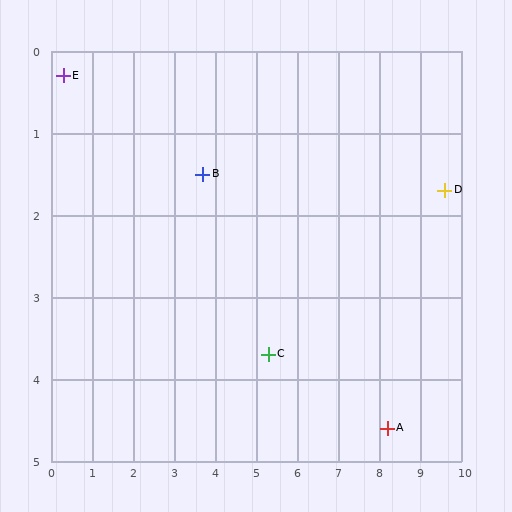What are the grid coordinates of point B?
Point B is at approximately (3.7, 1.5).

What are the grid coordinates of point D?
Point D is at approximately (9.6, 1.7).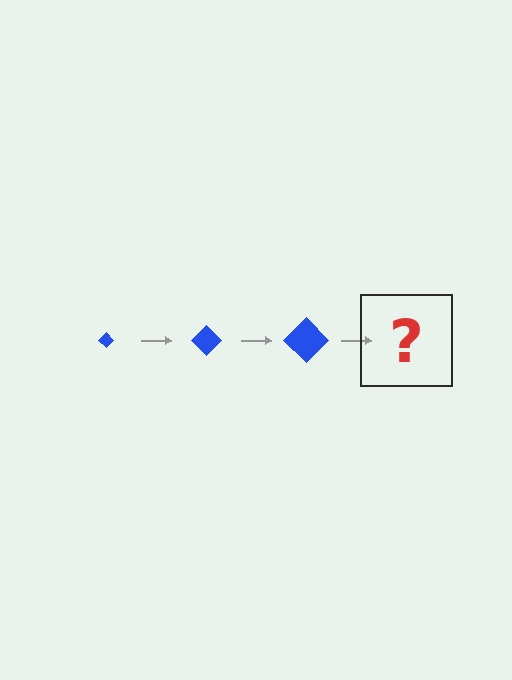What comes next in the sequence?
The next element should be a blue diamond, larger than the previous one.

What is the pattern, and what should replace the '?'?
The pattern is that the diamond gets progressively larger each step. The '?' should be a blue diamond, larger than the previous one.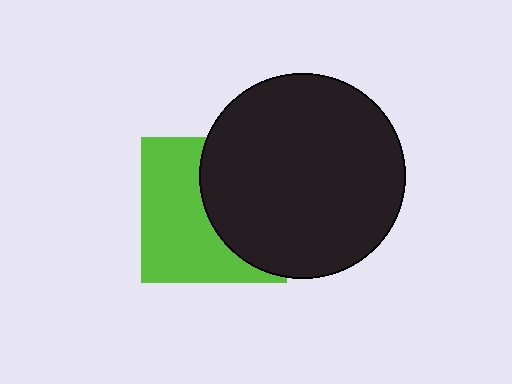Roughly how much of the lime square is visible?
About half of it is visible (roughly 52%).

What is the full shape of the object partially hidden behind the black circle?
The partially hidden object is a lime square.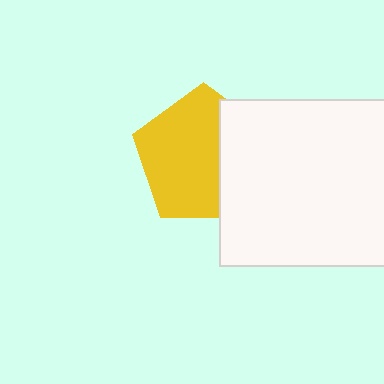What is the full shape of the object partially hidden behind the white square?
The partially hidden object is a yellow pentagon.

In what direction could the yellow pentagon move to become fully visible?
The yellow pentagon could move left. That would shift it out from behind the white square entirely.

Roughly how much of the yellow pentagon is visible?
Most of it is visible (roughly 66%).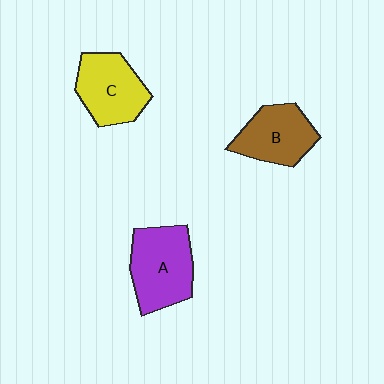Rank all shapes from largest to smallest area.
From largest to smallest: A (purple), C (yellow), B (brown).